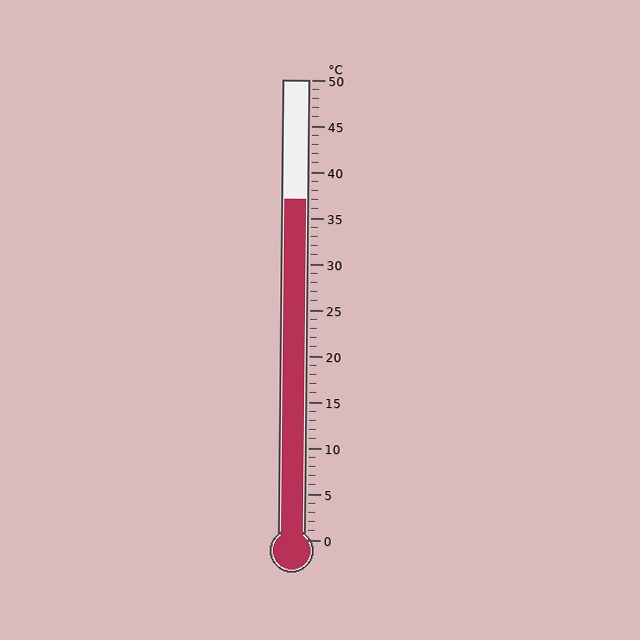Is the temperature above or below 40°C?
The temperature is below 40°C.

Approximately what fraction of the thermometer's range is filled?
The thermometer is filled to approximately 75% of its range.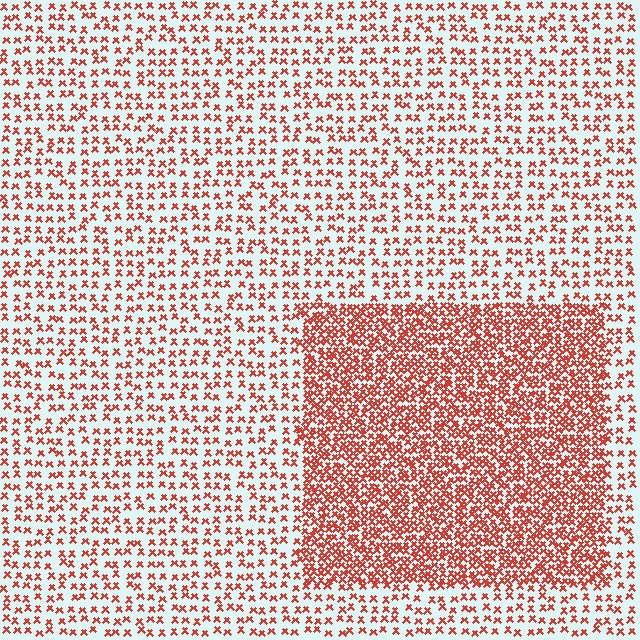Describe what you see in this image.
The image contains small red elements arranged at two different densities. A rectangle-shaped region is visible where the elements are more densely packed than the surrounding area.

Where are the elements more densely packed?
The elements are more densely packed inside the rectangle boundary.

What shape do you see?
I see a rectangle.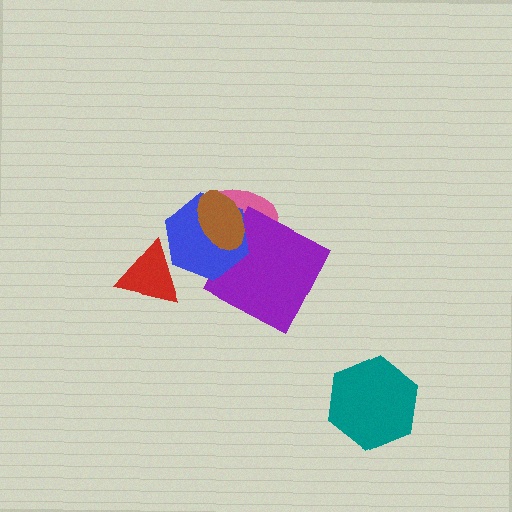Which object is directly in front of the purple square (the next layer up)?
The blue hexagon is directly in front of the purple square.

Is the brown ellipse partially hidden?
No, no other shape covers it.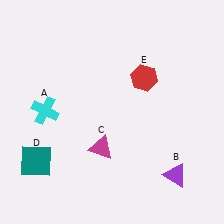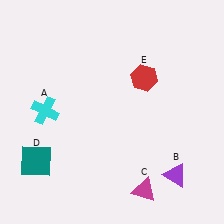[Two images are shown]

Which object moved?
The magenta triangle (C) moved right.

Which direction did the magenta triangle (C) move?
The magenta triangle (C) moved right.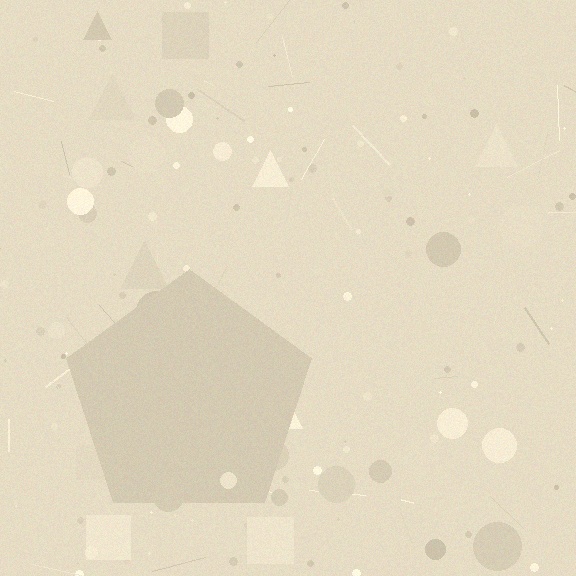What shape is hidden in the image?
A pentagon is hidden in the image.